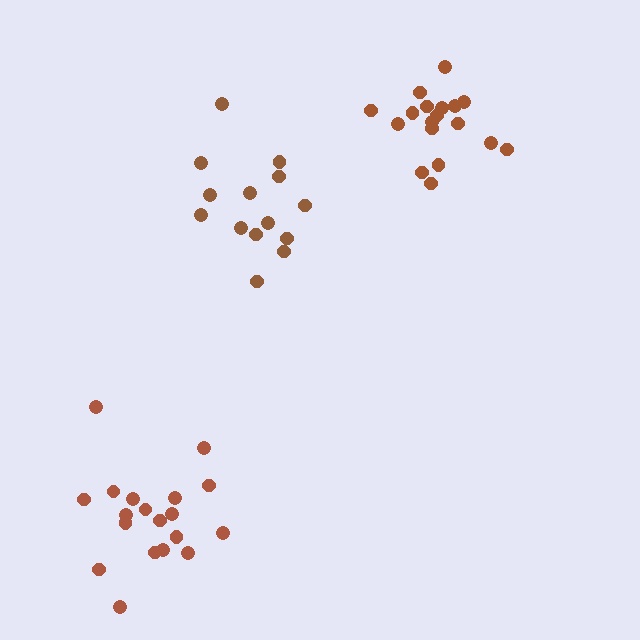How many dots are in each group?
Group 1: 14 dots, Group 2: 19 dots, Group 3: 18 dots (51 total).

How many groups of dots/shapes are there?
There are 3 groups.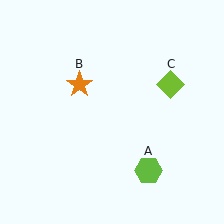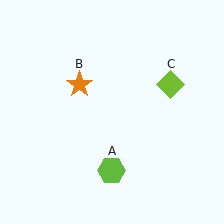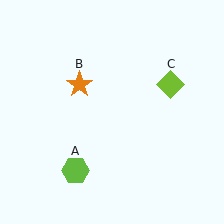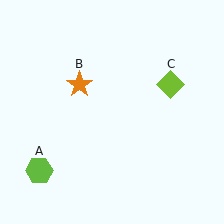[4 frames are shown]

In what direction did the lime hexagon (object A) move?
The lime hexagon (object A) moved left.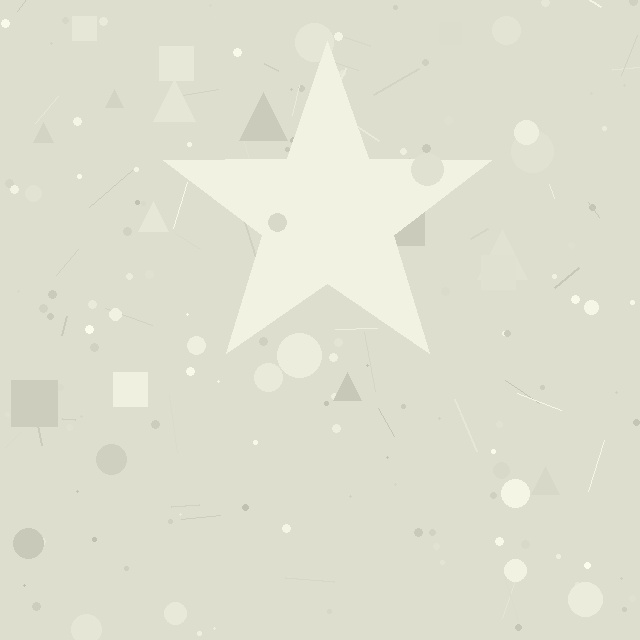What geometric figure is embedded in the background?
A star is embedded in the background.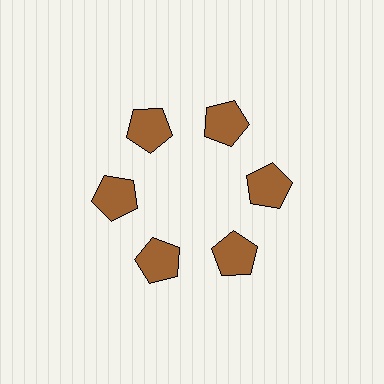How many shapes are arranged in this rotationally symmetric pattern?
There are 6 shapes, arranged in 6 groups of 1.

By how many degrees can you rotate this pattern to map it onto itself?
The pattern maps onto itself every 60 degrees of rotation.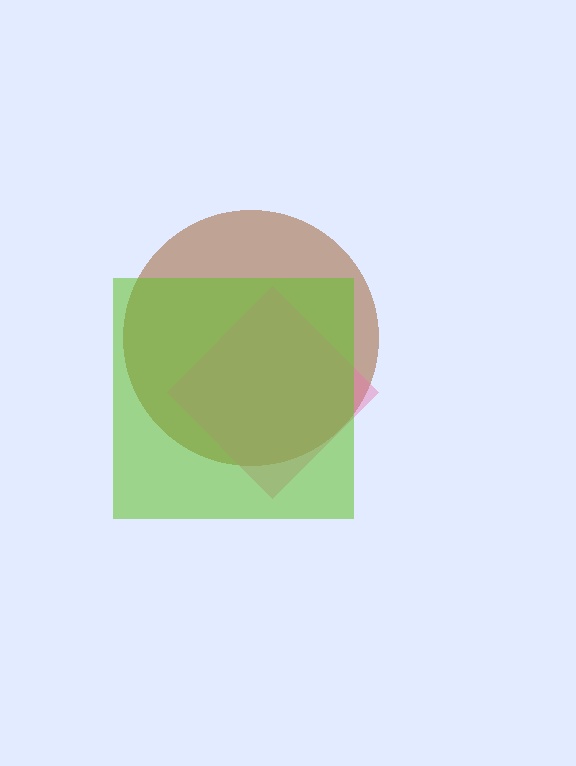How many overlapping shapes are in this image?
There are 3 overlapping shapes in the image.